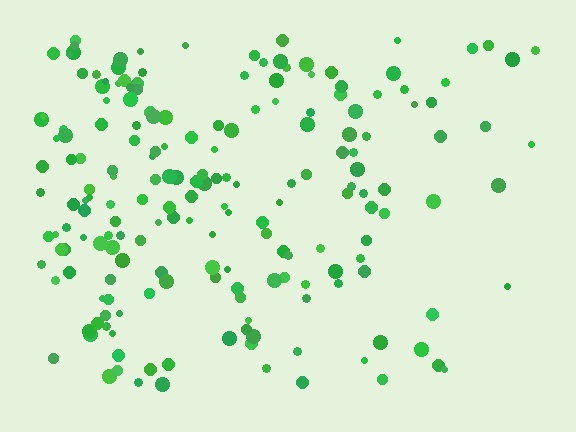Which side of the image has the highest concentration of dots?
The left.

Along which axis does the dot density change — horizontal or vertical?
Horizontal.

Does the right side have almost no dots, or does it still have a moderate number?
Still a moderate number, just noticeably fewer than the left.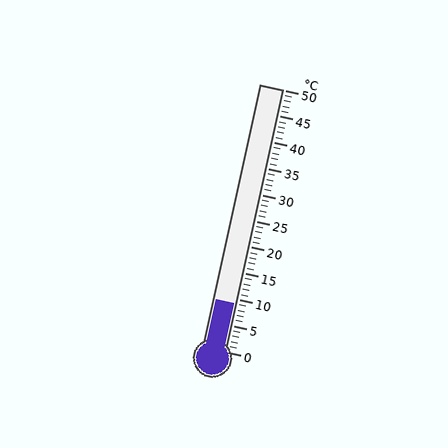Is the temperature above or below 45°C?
The temperature is below 45°C.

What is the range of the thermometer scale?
The thermometer scale ranges from 0°C to 50°C.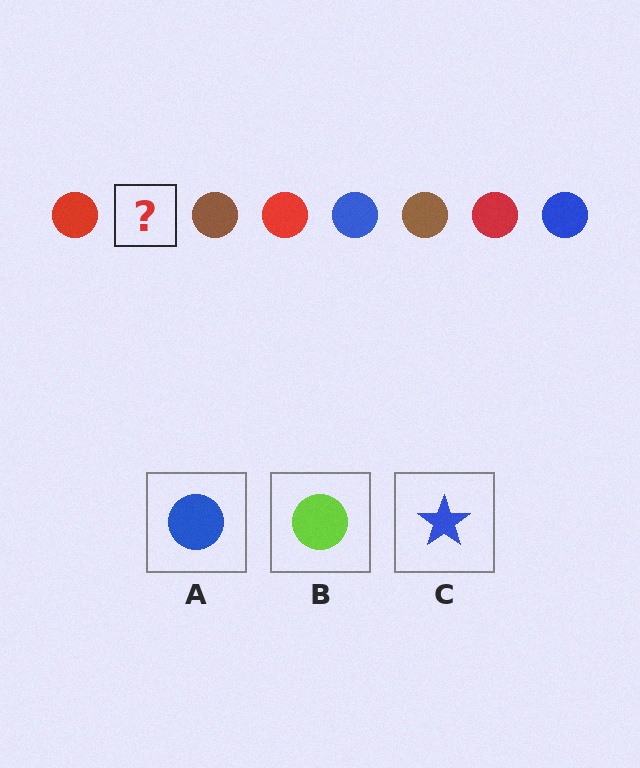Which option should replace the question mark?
Option A.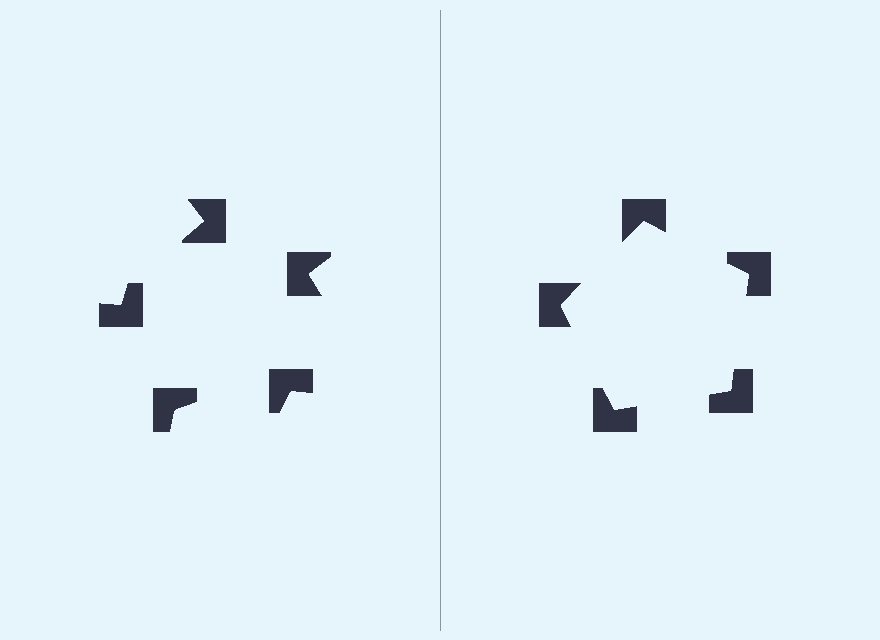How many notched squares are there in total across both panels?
10 — 5 on each side.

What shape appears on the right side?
An illusory pentagon.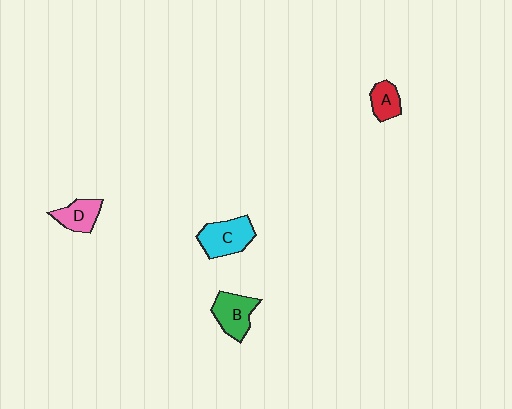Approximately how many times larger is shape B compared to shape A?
Approximately 1.6 times.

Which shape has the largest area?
Shape C (cyan).